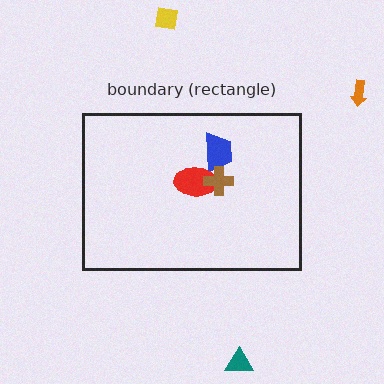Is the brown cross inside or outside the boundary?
Inside.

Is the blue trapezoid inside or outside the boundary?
Inside.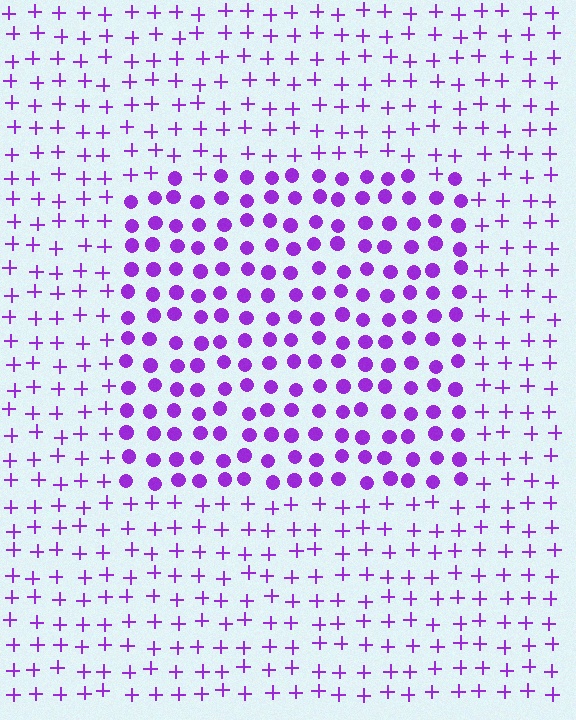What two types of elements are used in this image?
The image uses circles inside the rectangle region and plus signs outside it.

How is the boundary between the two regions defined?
The boundary is defined by a change in element shape: circles inside vs. plus signs outside. All elements share the same color and spacing.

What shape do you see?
I see a rectangle.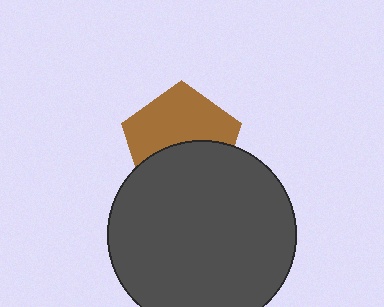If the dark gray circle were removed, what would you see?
You would see the complete brown pentagon.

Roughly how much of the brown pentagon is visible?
About half of it is visible (roughly 55%).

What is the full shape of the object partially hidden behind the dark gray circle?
The partially hidden object is a brown pentagon.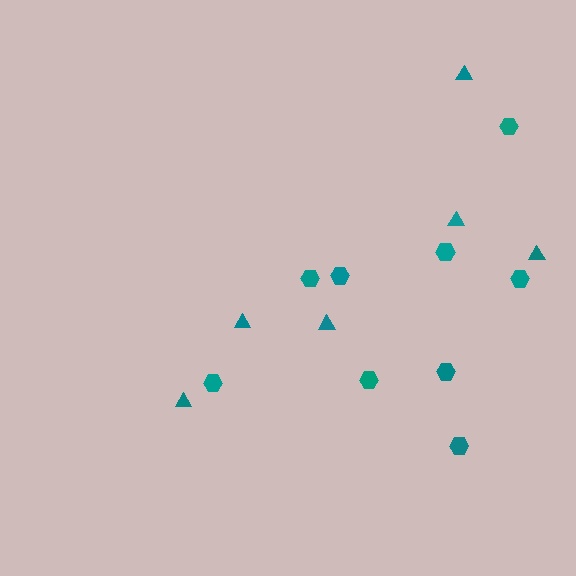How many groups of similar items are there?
There are 2 groups: one group of hexagons (9) and one group of triangles (6).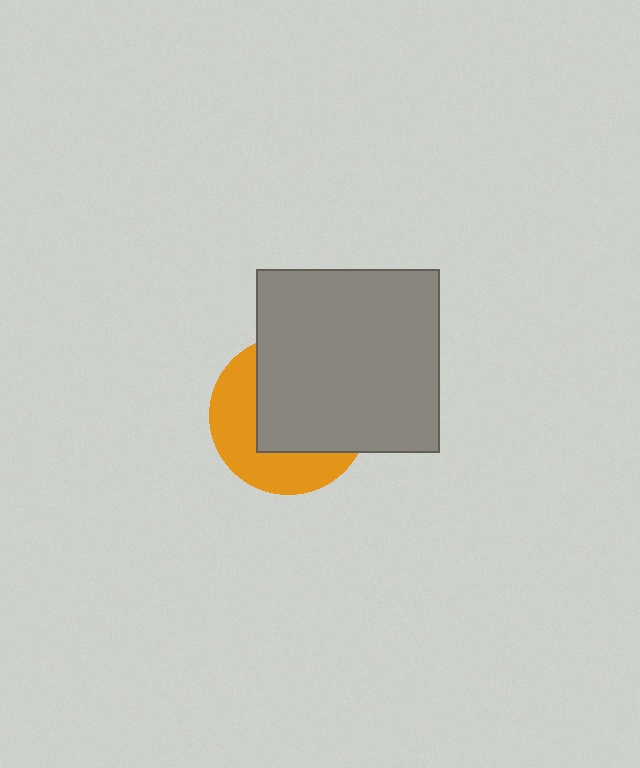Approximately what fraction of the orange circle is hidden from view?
Roughly 59% of the orange circle is hidden behind the gray square.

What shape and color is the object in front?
The object in front is a gray square.